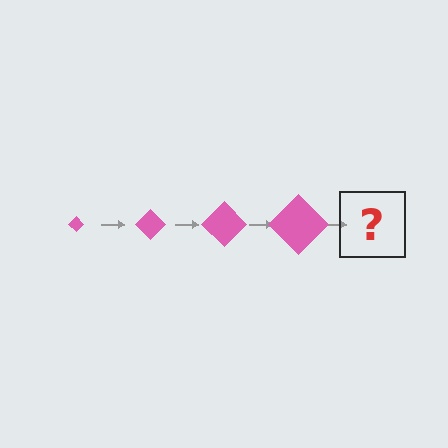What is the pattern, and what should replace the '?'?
The pattern is that the diamond gets progressively larger each step. The '?' should be a pink diamond, larger than the previous one.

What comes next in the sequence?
The next element should be a pink diamond, larger than the previous one.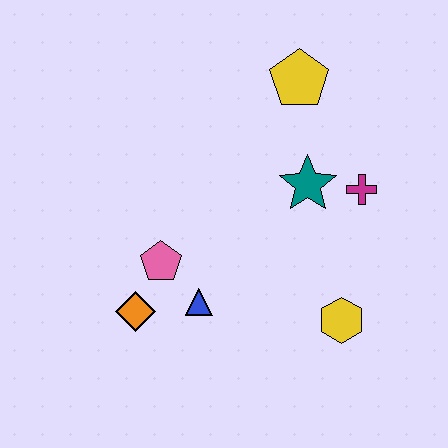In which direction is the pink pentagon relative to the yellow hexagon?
The pink pentagon is to the left of the yellow hexagon.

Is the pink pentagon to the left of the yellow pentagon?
Yes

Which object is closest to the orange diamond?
The pink pentagon is closest to the orange diamond.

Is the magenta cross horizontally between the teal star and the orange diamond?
No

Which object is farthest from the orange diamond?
The yellow pentagon is farthest from the orange diamond.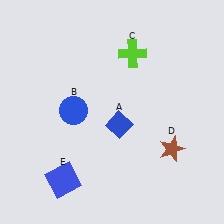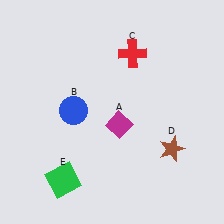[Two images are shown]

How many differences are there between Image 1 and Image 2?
There are 3 differences between the two images.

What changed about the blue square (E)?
In Image 1, E is blue. In Image 2, it changed to green.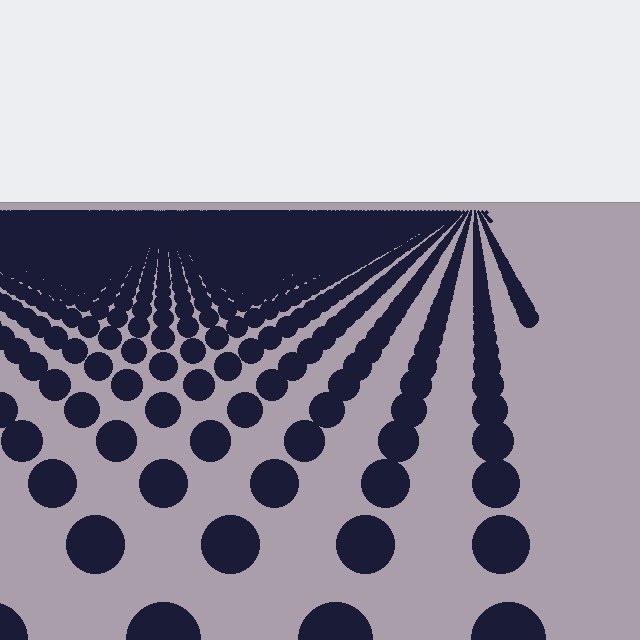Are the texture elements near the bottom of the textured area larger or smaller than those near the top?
Larger. Near the bottom, elements are closer to the viewer and appear at a bigger on-screen size.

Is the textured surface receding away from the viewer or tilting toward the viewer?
The surface is receding away from the viewer. Texture elements get smaller and denser toward the top.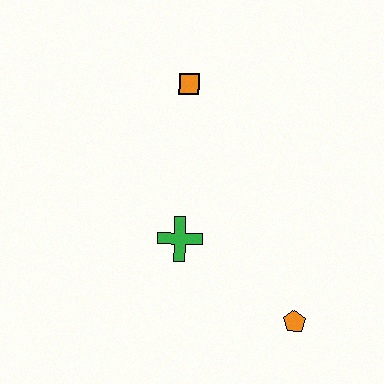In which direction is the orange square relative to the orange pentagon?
The orange square is above the orange pentagon.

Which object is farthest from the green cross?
The orange square is farthest from the green cross.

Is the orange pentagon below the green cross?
Yes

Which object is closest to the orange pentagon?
The green cross is closest to the orange pentagon.